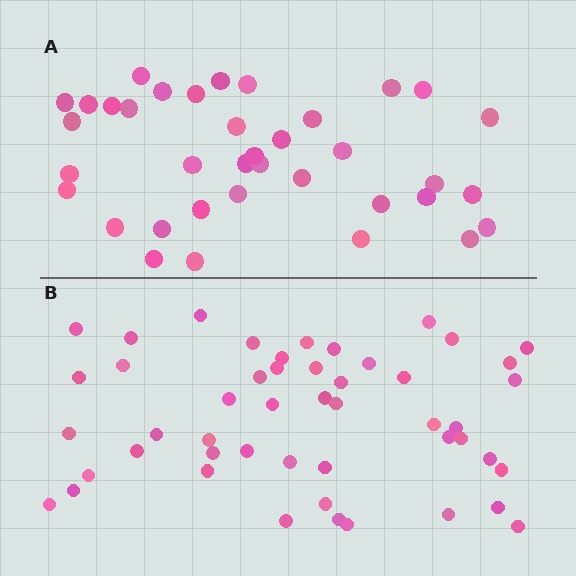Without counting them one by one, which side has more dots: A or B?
Region B (the bottom region) has more dots.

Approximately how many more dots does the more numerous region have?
Region B has roughly 12 or so more dots than region A.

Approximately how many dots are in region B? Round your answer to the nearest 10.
About 50 dots. (The exact count is 49, which rounds to 50.)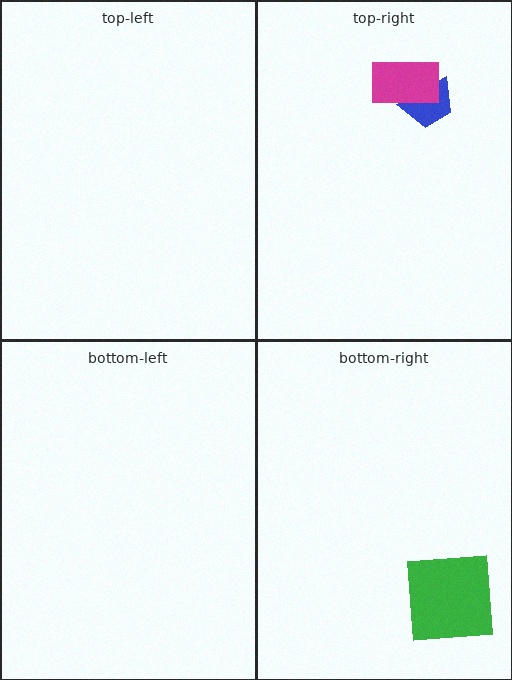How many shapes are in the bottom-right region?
1.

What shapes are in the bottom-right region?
The green square.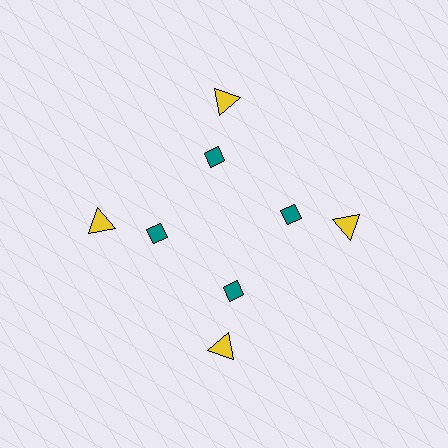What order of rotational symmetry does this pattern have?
This pattern has 4-fold rotational symmetry.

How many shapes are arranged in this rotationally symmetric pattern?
There are 8 shapes, arranged in 4 groups of 2.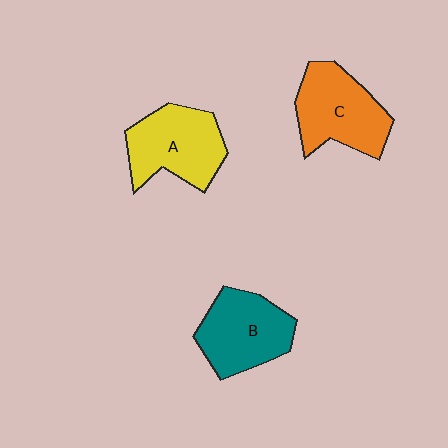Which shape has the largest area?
Shape C (orange).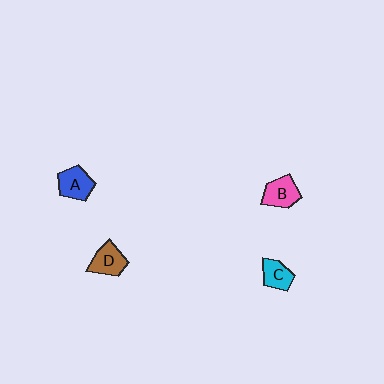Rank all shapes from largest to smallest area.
From largest to smallest: A (blue), B (pink), D (brown), C (cyan).